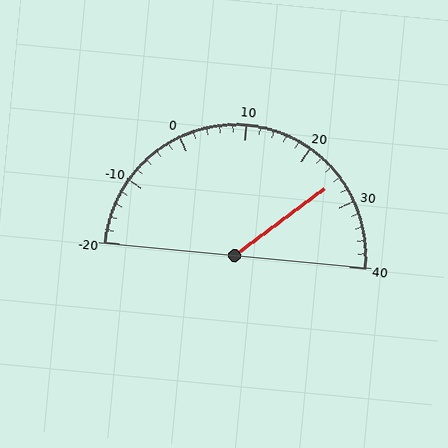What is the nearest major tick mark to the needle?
The nearest major tick mark is 30.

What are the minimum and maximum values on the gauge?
The gauge ranges from -20 to 40.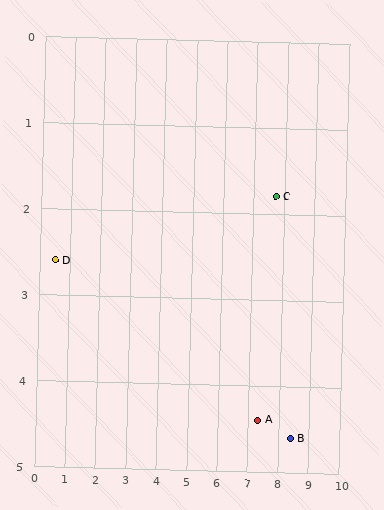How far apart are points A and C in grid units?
Points A and C are about 2.6 grid units apart.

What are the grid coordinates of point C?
Point C is at approximately (7.7, 1.8).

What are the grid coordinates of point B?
Point B is at approximately (8.4, 4.6).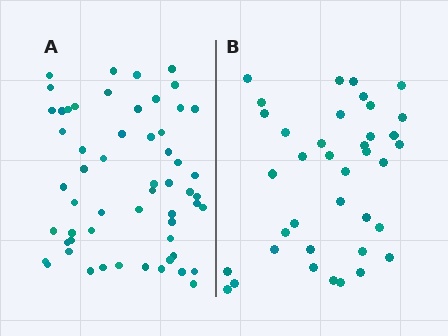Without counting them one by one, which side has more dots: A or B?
Region A (the left region) has more dots.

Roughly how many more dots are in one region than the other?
Region A has approximately 20 more dots than region B.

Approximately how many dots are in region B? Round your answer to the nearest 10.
About 40 dots. (The exact count is 38, which rounds to 40.)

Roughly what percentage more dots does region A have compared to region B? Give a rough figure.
About 50% more.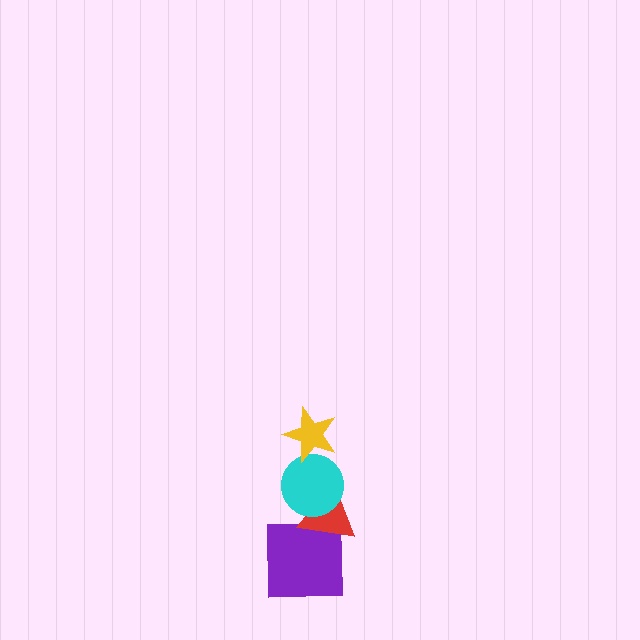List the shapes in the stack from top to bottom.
From top to bottom: the yellow star, the cyan circle, the red triangle, the purple square.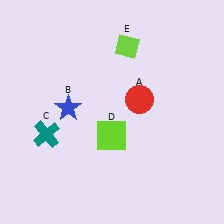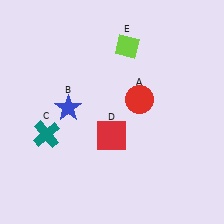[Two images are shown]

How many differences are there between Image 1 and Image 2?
There is 1 difference between the two images.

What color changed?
The square (D) changed from lime in Image 1 to red in Image 2.